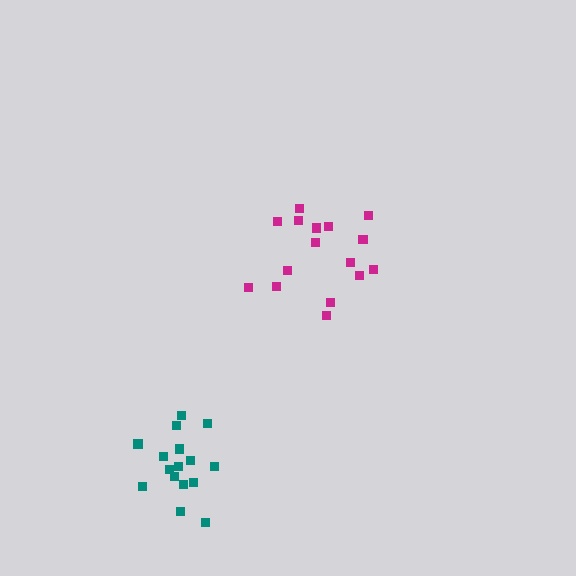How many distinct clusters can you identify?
There are 2 distinct clusters.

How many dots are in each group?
Group 1: 16 dots, Group 2: 16 dots (32 total).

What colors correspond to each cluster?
The clusters are colored: teal, magenta.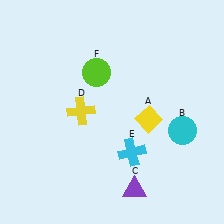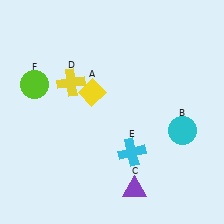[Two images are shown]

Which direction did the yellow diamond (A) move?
The yellow diamond (A) moved left.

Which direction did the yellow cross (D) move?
The yellow cross (D) moved up.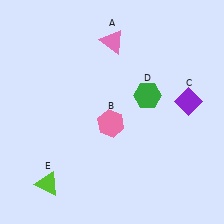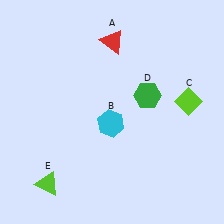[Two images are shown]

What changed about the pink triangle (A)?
In Image 1, A is pink. In Image 2, it changed to red.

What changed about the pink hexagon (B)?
In Image 1, B is pink. In Image 2, it changed to cyan.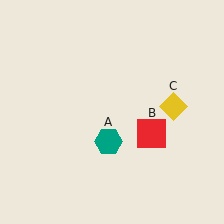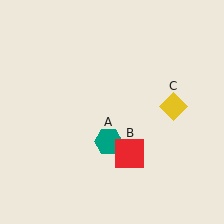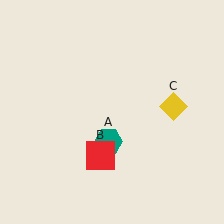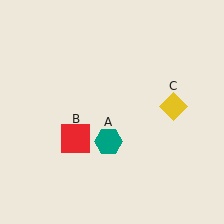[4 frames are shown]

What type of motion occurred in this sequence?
The red square (object B) rotated clockwise around the center of the scene.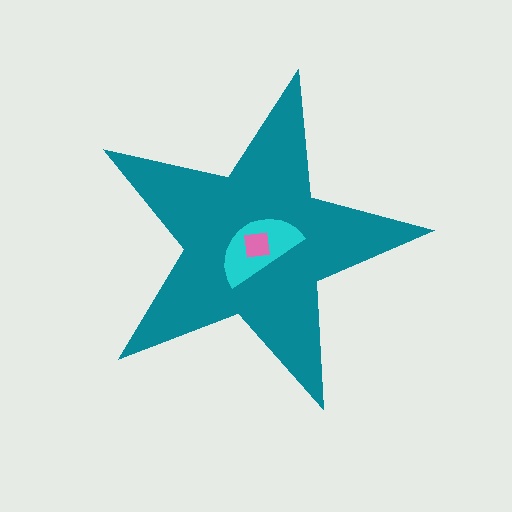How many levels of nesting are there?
3.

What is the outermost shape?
The teal star.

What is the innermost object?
The pink square.